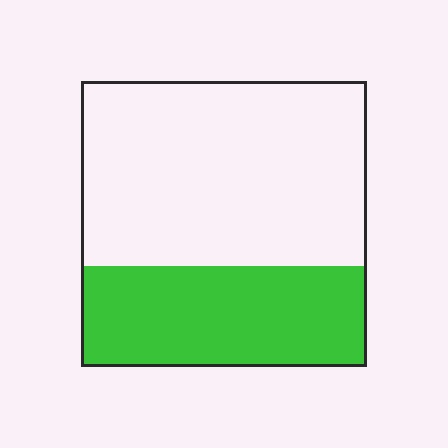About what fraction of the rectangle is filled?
About one third (1/3).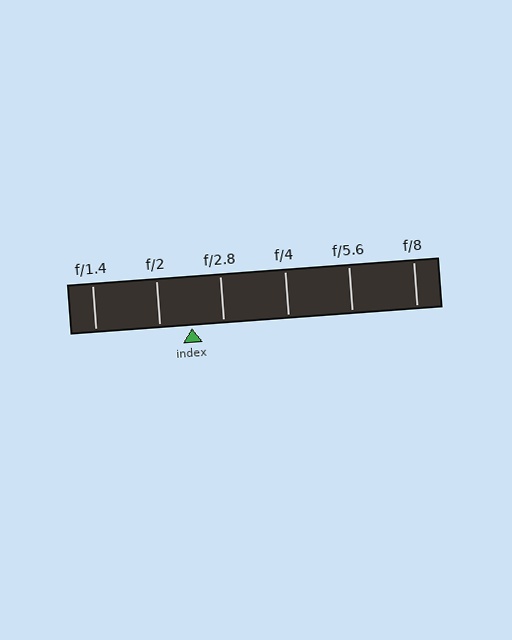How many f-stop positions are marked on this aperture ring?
There are 6 f-stop positions marked.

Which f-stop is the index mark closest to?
The index mark is closest to f/2.8.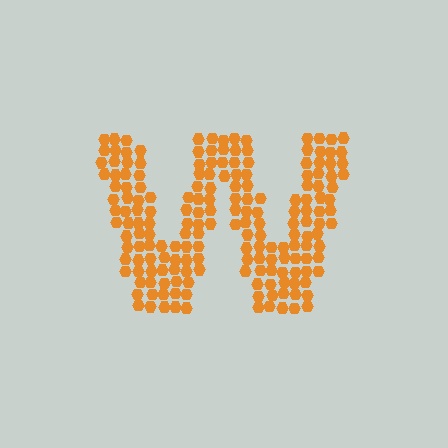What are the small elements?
The small elements are hexagons.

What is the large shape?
The large shape is the letter W.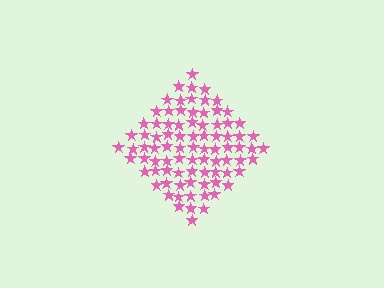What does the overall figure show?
The overall figure shows a diamond.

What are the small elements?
The small elements are stars.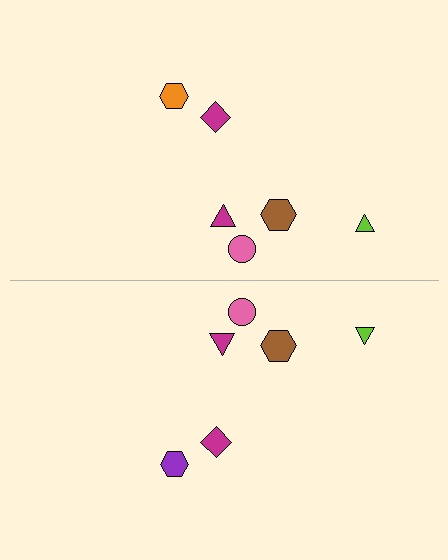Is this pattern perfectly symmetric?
No, the pattern is not perfectly symmetric. The purple hexagon on the bottom side breaks the symmetry — its mirror counterpart is orange.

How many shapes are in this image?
There are 12 shapes in this image.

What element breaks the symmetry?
The purple hexagon on the bottom side breaks the symmetry — its mirror counterpart is orange.